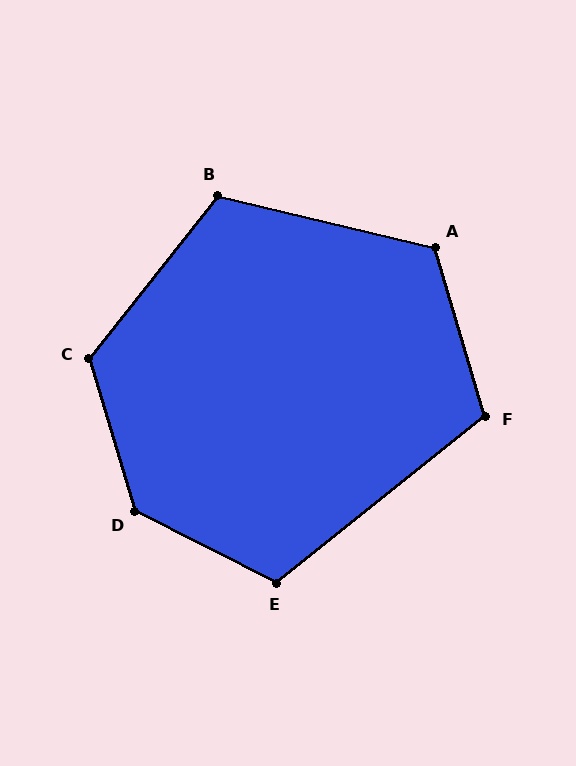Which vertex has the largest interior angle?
D, at approximately 133 degrees.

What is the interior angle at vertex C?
Approximately 125 degrees (obtuse).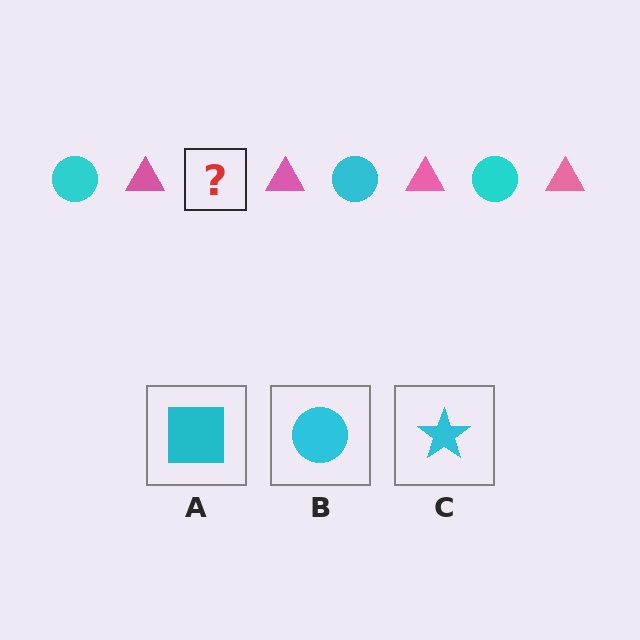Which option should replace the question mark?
Option B.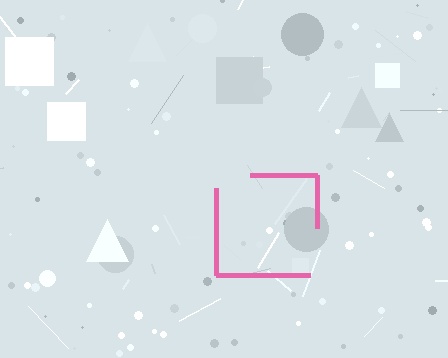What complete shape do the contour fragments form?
The contour fragments form a square.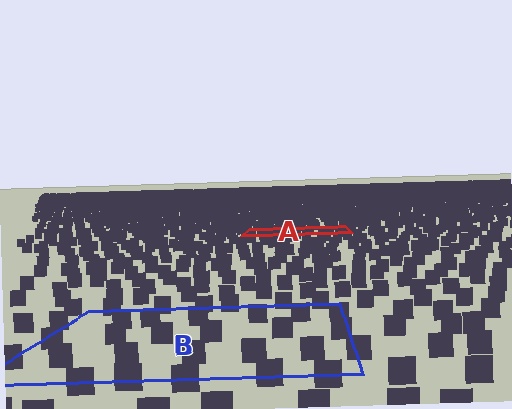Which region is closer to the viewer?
Region B is closer. The texture elements there are larger and more spread out.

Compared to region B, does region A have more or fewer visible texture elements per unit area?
Region A has more texture elements per unit area — they are packed more densely because it is farther away.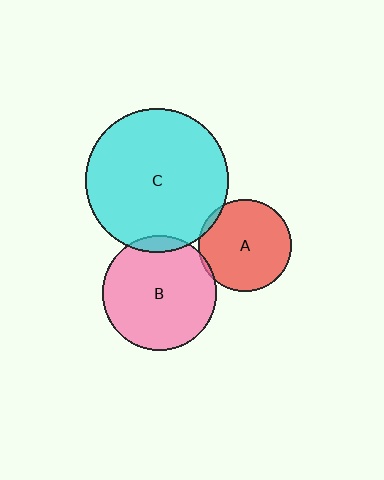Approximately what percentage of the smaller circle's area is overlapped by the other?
Approximately 5%.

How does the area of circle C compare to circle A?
Approximately 2.4 times.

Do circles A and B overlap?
Yes.